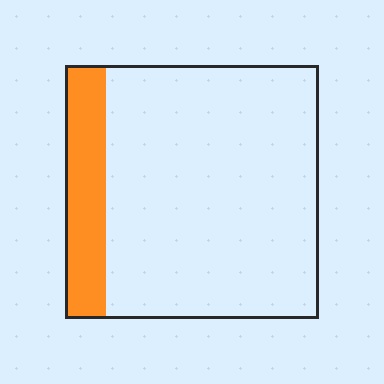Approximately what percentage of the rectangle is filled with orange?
Approximately 15%.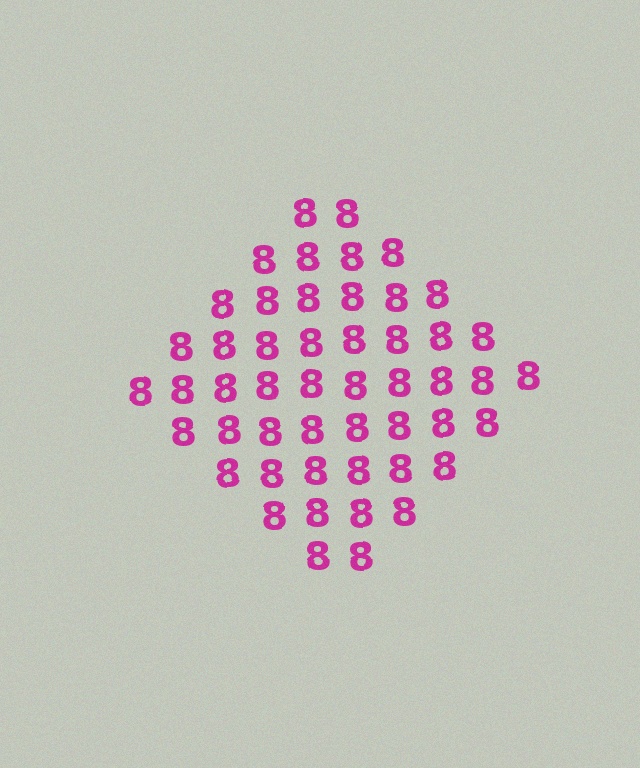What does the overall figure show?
The overall figure shows a diamond.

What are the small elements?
The small elements are digit 8's.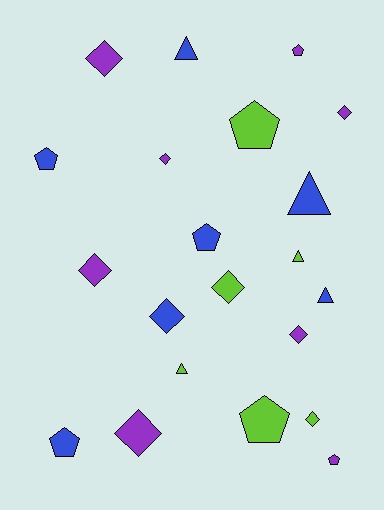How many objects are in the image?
There are 21 objects.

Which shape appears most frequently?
Diamond, with 9 objects.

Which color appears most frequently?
Purple, with 8 objects.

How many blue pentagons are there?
There are 3 blue pentagons.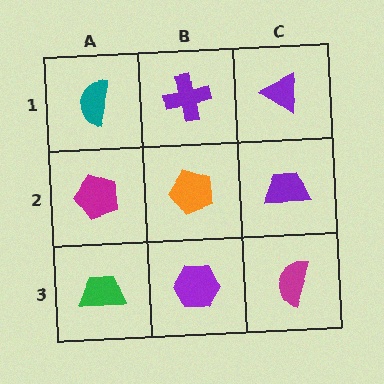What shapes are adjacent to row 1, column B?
An orange pentagon (row 2, column B), a teal semicircle (row 1, column A), a purple triangle (row 1, column C).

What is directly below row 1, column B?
An orange pentagon.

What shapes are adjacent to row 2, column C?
A purple triangle (row 1, column C), a magenta semicircle (row 3, column C), an orange pentagon (row 2, column B).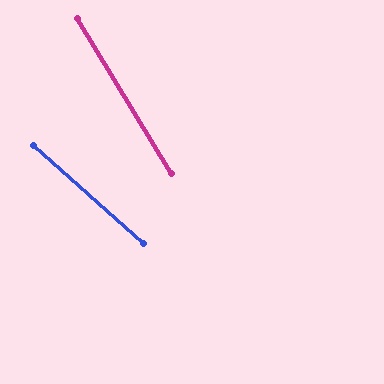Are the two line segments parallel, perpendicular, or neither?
Neither parallel nor perpendicular — they differ by about 17°.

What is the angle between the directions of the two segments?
Approximately 17 degrees.